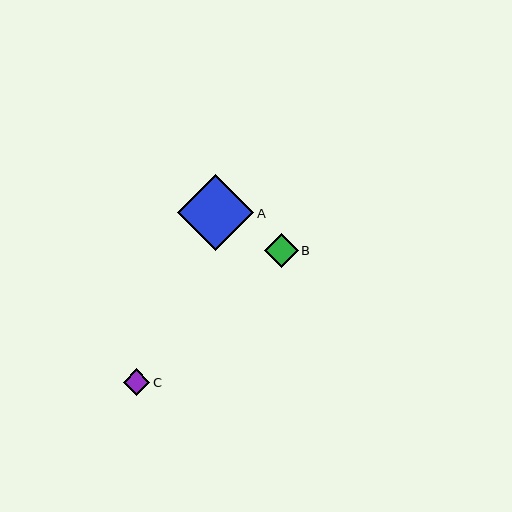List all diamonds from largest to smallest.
From largest to smallest: A, B, C.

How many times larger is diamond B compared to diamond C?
Diamond B is approximately 1.3 times the size of diamond C.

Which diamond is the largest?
Diamond A is the largest with a size of approximately 76 pixels.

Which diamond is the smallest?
Diamond C is the smallest with a size of approximately 27 pixels.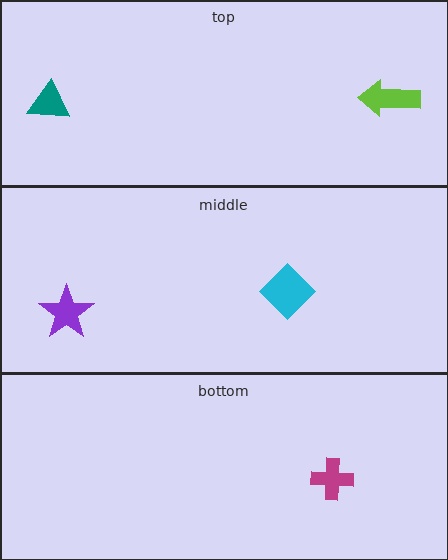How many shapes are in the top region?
2.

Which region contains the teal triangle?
The top region.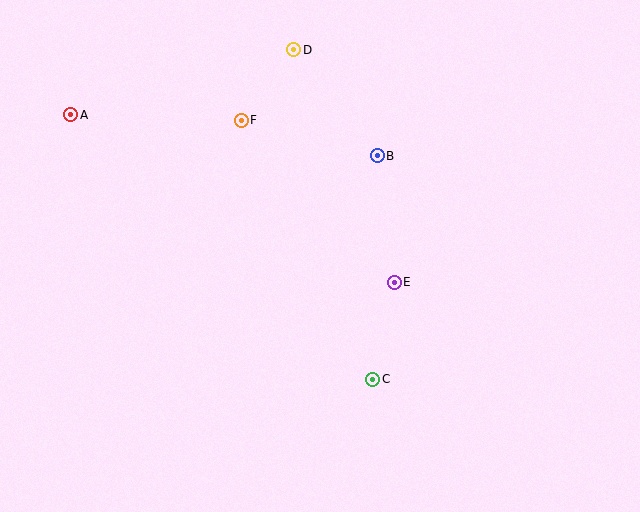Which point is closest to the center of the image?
Point E at (394, 282) is closest to the center.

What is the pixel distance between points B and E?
The distance between B and E is 128 pixels.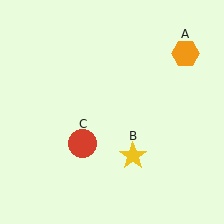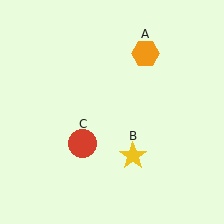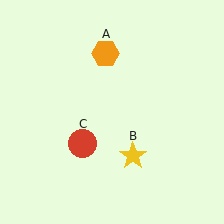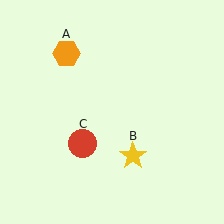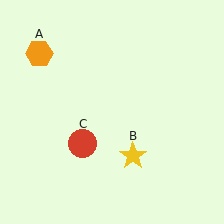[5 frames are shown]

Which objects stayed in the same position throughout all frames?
Yellow star (object B) and red circle (object C) remained stationary.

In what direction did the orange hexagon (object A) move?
The orange hexagon (object A) moved left.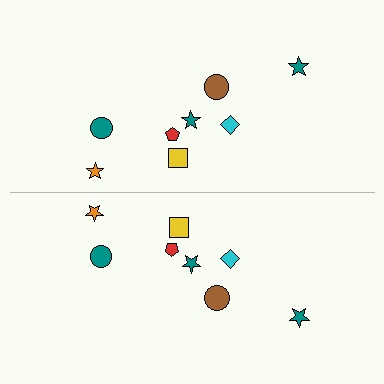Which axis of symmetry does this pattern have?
The pattern has a horizontal axis of symmetry running through the center of the image.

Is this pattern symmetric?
Yes, this pattern has bilateral (reflection) symmetry.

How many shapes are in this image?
There are 16 shapes in this image.